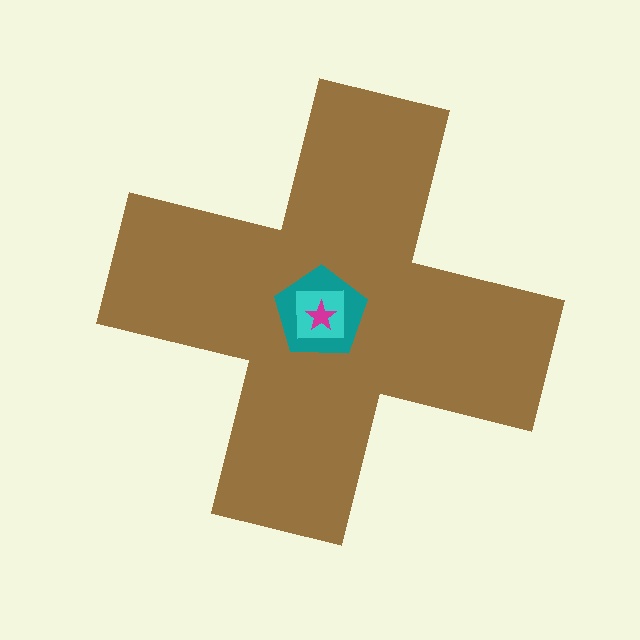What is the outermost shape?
The brown cross.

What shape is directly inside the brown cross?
The teal pentagon.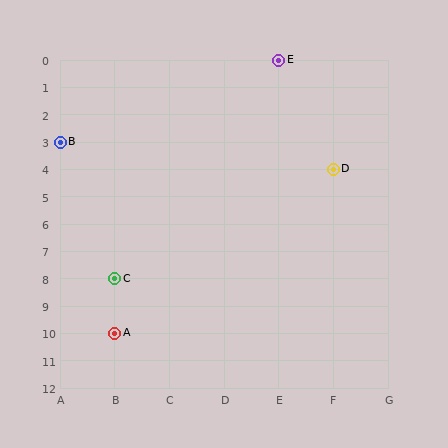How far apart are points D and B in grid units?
Points D and B are 5 columns and 1 row apart (about 5.1 grid units diagonally).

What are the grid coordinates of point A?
Point A is at grid coordinates (B, 10).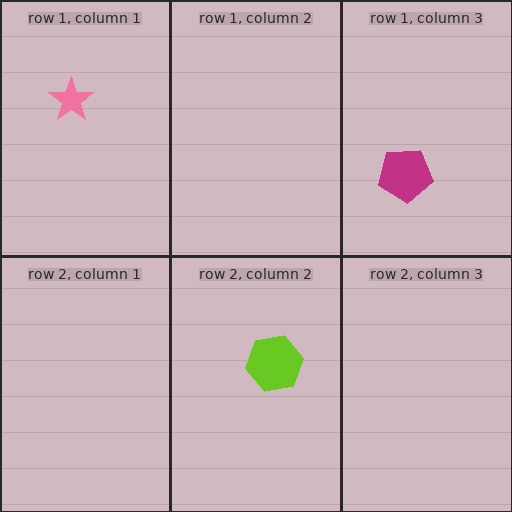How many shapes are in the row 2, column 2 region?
1.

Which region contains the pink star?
The row 1, column 1 region.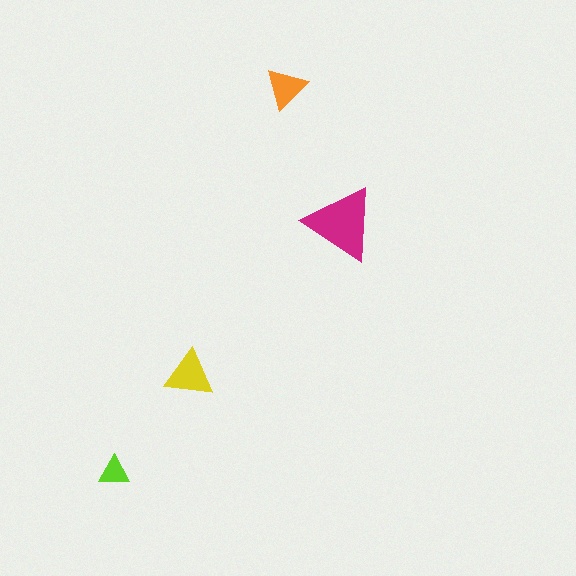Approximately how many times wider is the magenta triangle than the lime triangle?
About 2.5 times wider.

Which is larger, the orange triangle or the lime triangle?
The orange one.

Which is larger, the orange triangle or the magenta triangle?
The magenta one.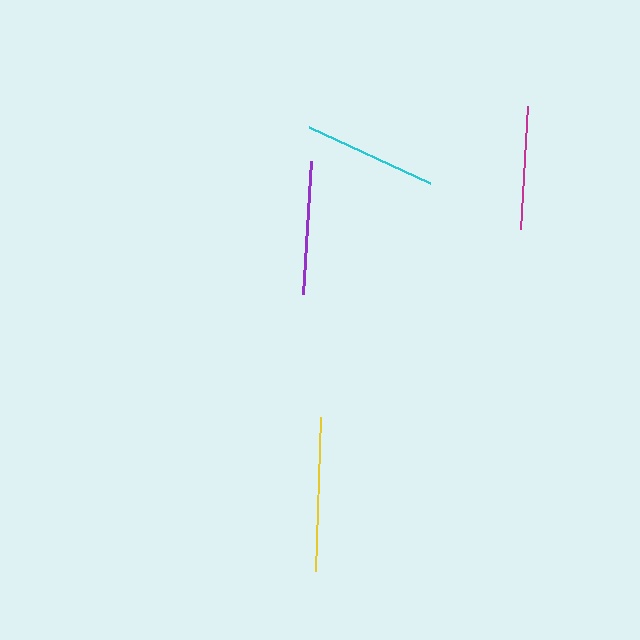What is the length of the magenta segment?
The magenta segment is approximately 123 pixels long.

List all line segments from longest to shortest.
From longest to shortest: yellow, cyan, purple, magenta.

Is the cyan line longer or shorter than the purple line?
The cyan line is longer than the purple line.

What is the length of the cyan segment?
The cyan segment is approximately 133 pixels long.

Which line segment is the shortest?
The magenta line is the shortest at approximately 123 pixels.